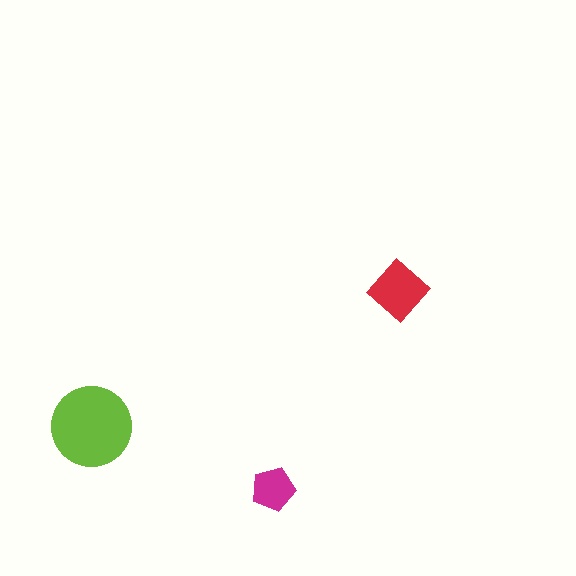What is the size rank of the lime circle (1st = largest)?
1st.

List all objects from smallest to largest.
The magenta pentagon, the red diamond, the lime circle.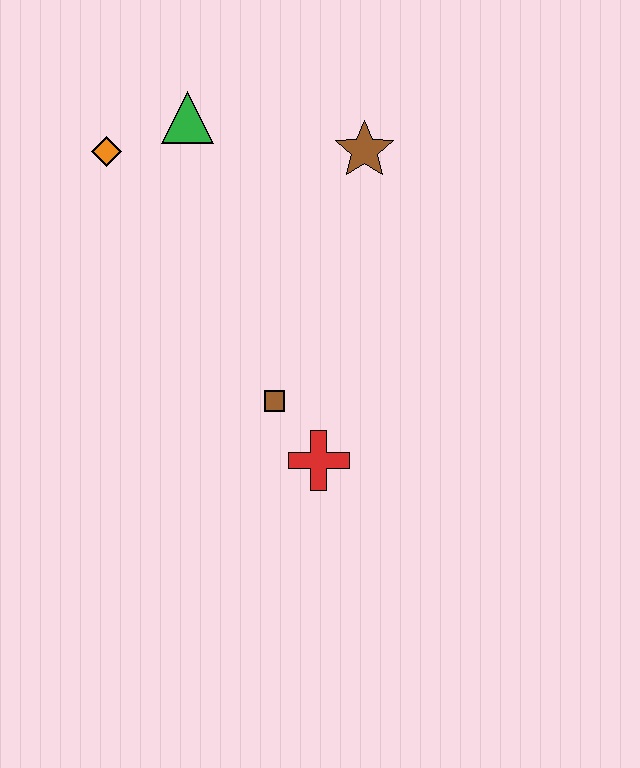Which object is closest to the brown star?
The green triangle is closest to the brown star.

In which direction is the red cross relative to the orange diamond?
The red cross is below the orange diamond.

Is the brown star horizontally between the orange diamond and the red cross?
No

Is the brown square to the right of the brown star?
No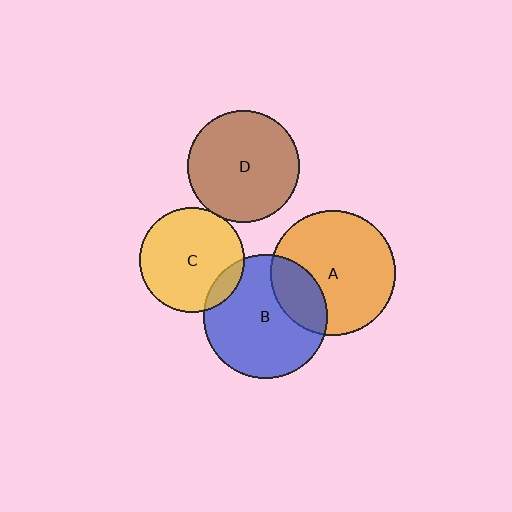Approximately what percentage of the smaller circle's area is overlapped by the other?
Approximately 10%.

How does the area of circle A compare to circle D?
Approximately 1.3 times.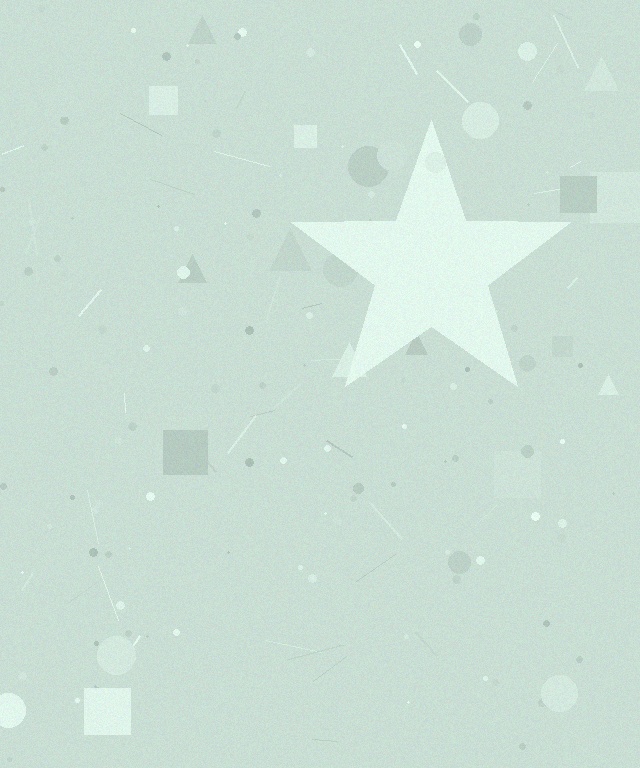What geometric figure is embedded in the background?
A star is embedded in the background.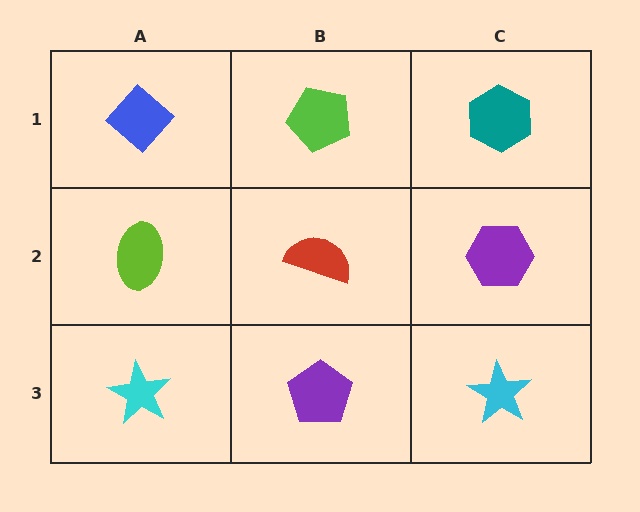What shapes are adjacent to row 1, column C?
A purple hexagon (row 2, column C), a lime pentagon (row 1, column B).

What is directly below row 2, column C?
A cyan star.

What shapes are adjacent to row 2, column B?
A lime pentagon (row 1, column B), a purple pentagon (row 3, column B), a lime ellipse (row 2, column A), a purple hexagon (row 2, column C).